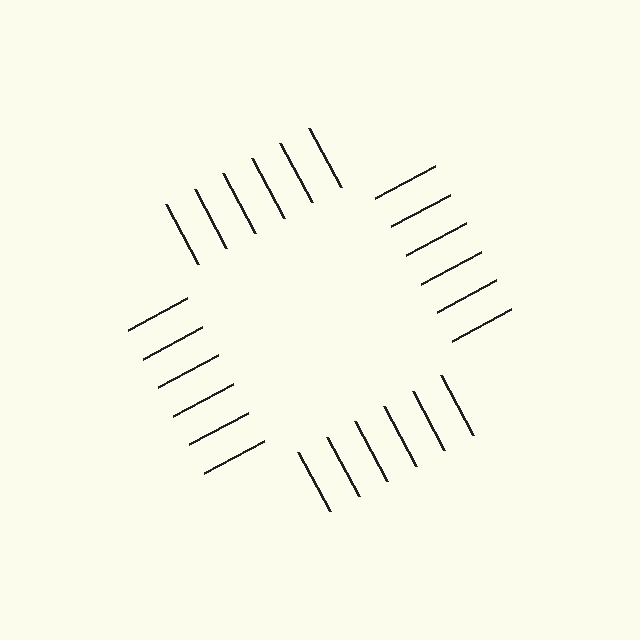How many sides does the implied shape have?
4 sides — the line-ends trace a square.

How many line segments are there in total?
24 — 6 along each of the 4 edges.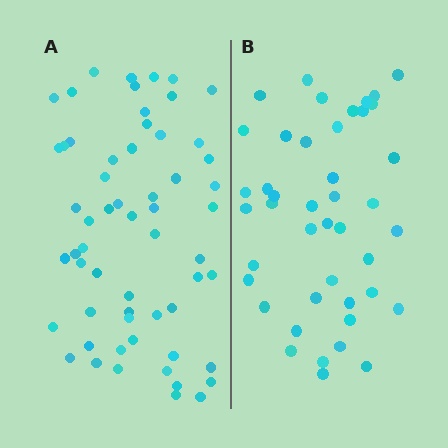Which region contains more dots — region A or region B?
Region A (the left region) has more dots.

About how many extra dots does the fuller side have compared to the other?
Region A has approximately 15 more dots than region B.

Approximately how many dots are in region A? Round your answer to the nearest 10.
About 60 dots. (The exact count is 59, which rounds to 60.)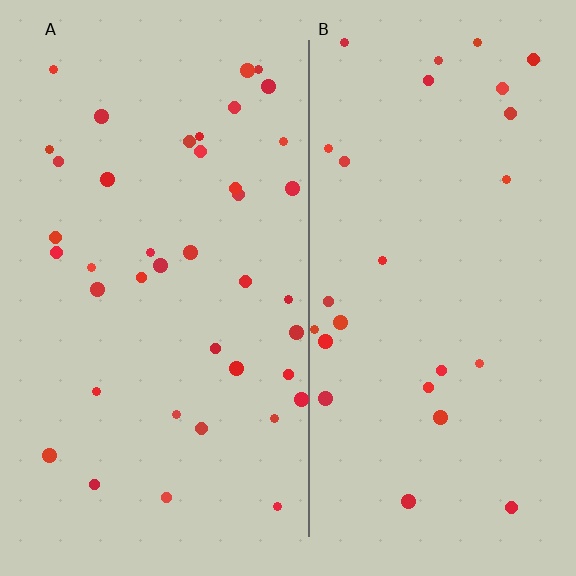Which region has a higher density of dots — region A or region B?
A (the left).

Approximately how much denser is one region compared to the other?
Approximately 1.5× — region A over region B.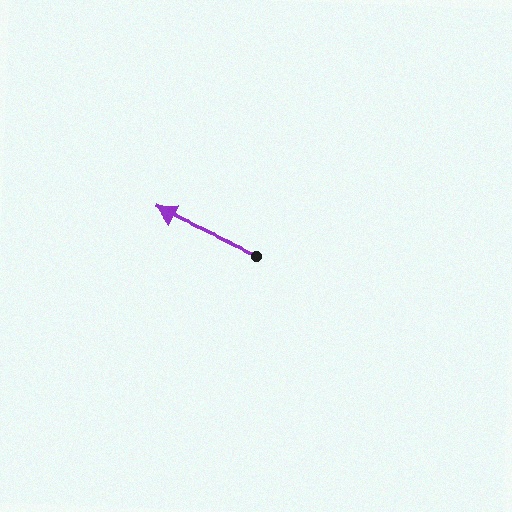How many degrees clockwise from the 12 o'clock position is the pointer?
Approximately 294 degrees.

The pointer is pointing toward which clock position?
Roughly 10 o'clock.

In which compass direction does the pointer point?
Northwest.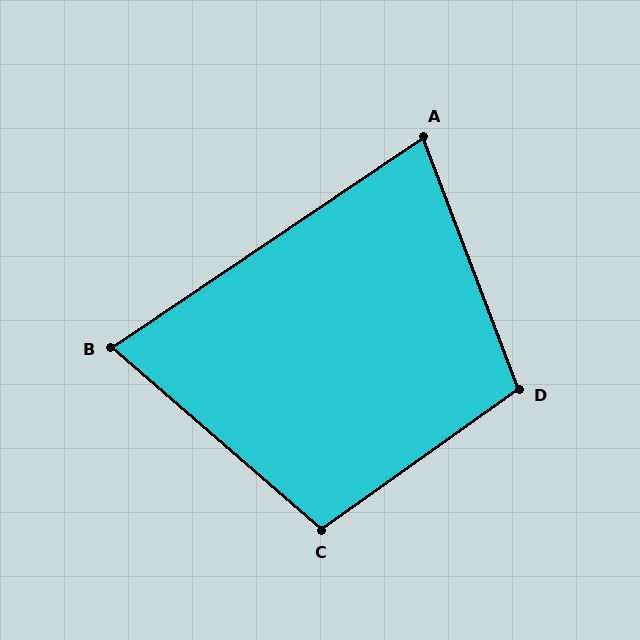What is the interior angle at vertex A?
Approximately 77 degrees (acute).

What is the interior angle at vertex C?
Approximately 103 degrees (obtuse).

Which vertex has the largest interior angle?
D, at approximately 105 degrees.